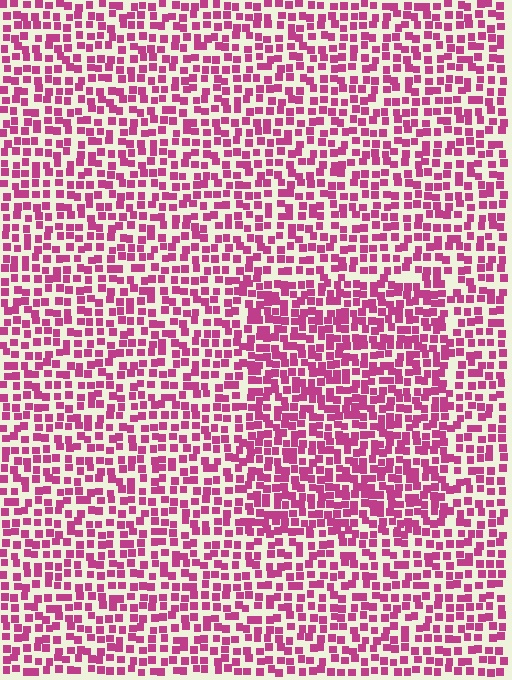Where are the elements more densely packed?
The elements are more densely packed inside the rectangle boundary.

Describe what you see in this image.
The image contains small magenta elements arranged at two different densities. A rectangle-shaped region is visible where the elements are more densely packed than the surrounding area.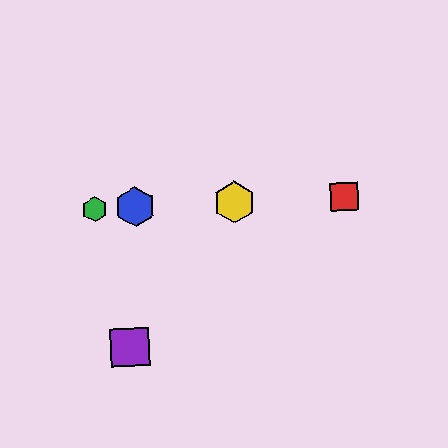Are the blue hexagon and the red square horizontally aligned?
Yes, both are at y≈207.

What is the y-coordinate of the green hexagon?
The green hexagon is at y≈209.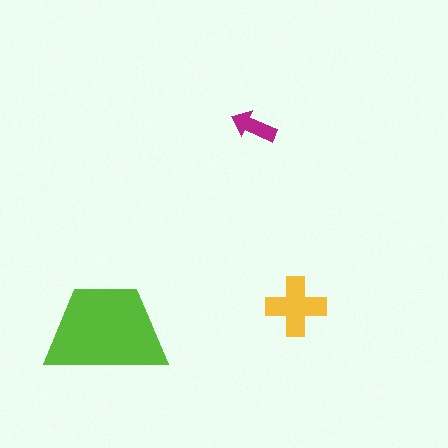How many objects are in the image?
There are 3 objects in the image.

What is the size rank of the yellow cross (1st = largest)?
2nd.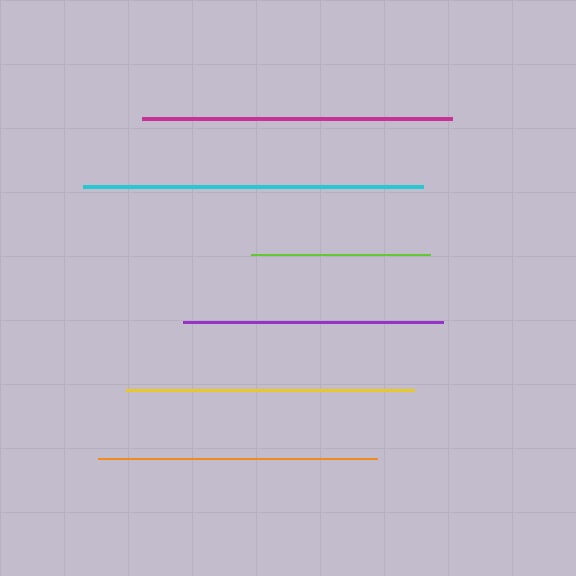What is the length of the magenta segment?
The magenta segment is approximately 310 pixels long.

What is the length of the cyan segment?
The cyan segment is approximately 340 pixels long.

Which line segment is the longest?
The cyan line is the longest at approximately 340 pixels.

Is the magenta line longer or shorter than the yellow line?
The magenta line is longer than the yellow line.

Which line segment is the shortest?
The lime line is the shortest at approximately 179 pixels.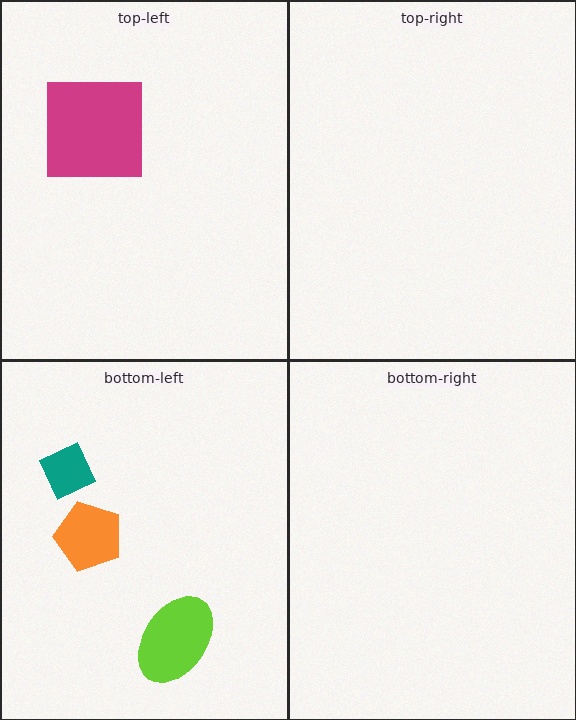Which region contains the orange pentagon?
The bottom-left region.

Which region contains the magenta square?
The top-left region.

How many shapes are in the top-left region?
1.